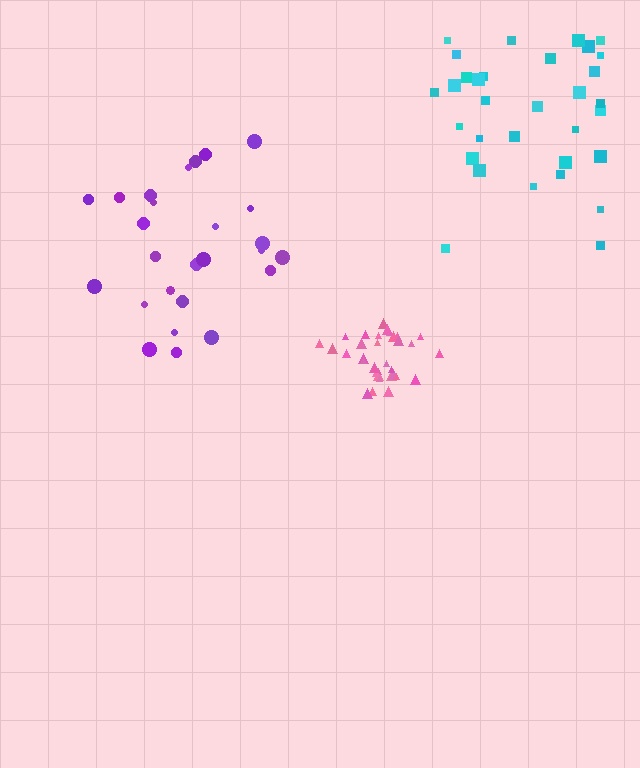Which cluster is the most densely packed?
Pink.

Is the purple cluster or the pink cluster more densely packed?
Pink.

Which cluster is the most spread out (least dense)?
Cyan.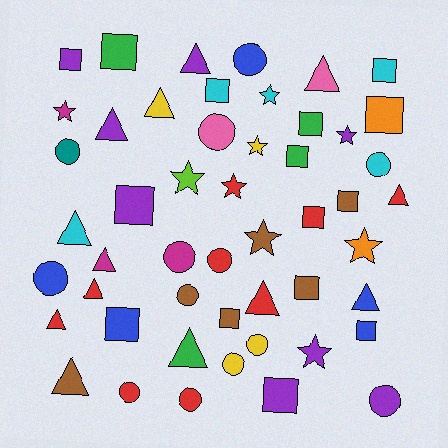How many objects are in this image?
There are 50 objects.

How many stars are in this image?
There are 9 stars.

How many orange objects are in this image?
There are 2 orange objects.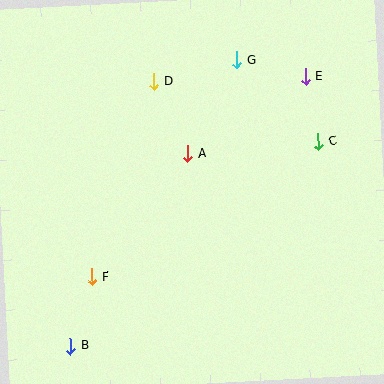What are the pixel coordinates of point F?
Point F is at (92, 277).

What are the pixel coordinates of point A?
Point A is at (188, 154).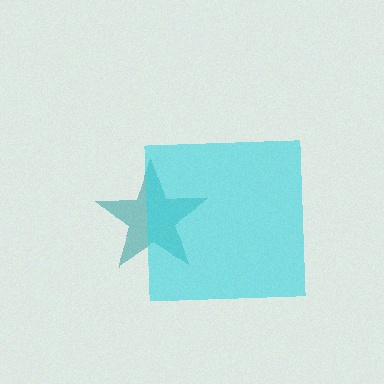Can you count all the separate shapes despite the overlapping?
Yes, there are 2 separate shapes.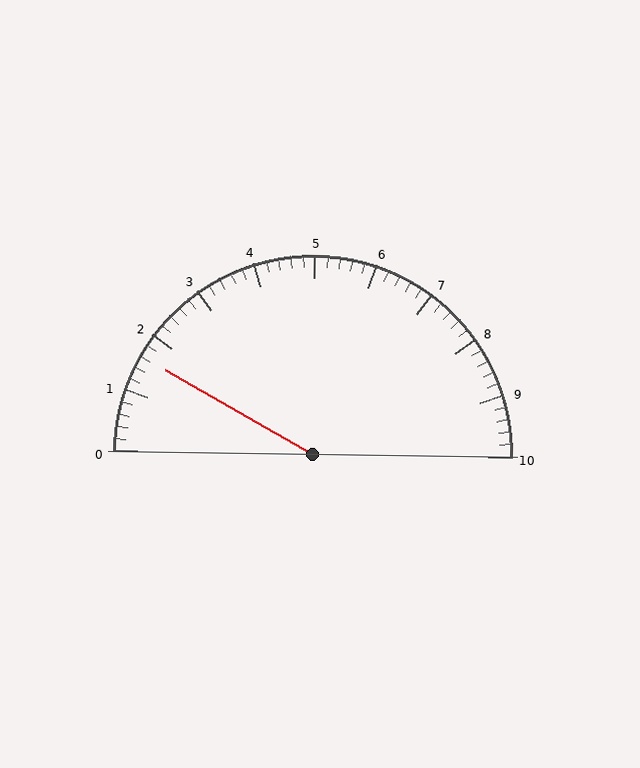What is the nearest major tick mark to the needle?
The nearest major tick mark is 2.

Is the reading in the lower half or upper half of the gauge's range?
The reading is in the lower half of the range (0 to 10).